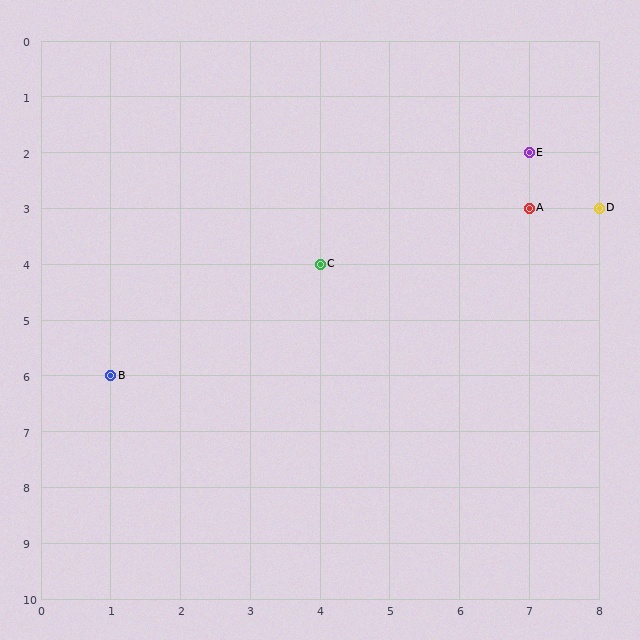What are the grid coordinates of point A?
Point A is at grid coordinates (7, 3).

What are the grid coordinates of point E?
Point E is at grid coordinates (7, 2).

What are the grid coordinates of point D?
Point D is at grid coordinates (8, 3).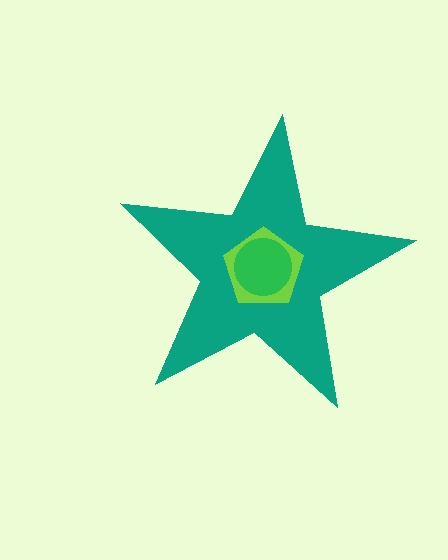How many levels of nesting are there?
3.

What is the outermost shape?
The teal star.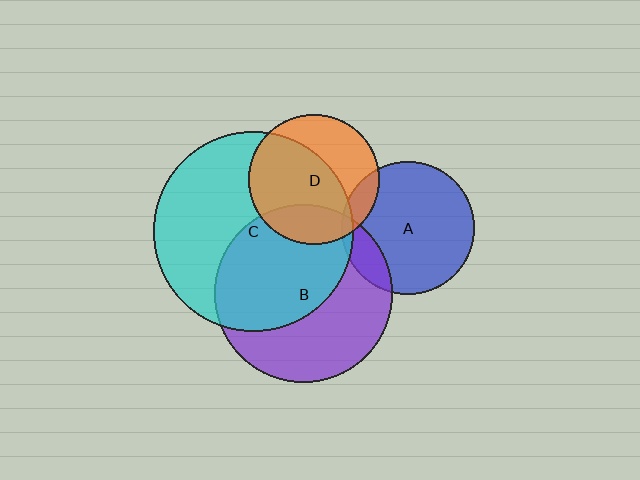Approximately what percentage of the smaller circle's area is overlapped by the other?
Approximately 20%.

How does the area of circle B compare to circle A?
Approximately 1.8 times.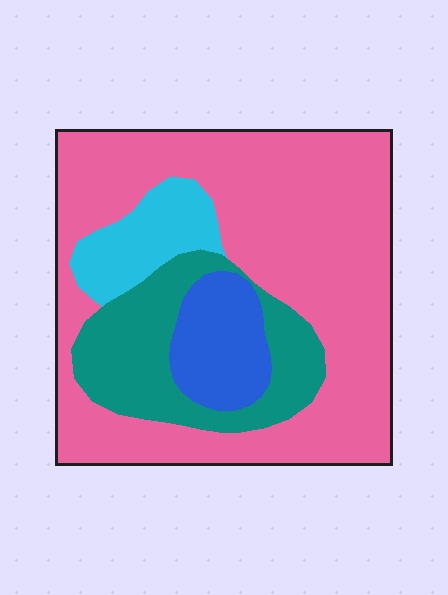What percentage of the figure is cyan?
Cyan takes up less than a quarter of the figure.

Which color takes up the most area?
Pink, at roughly 60%.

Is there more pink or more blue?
Pink.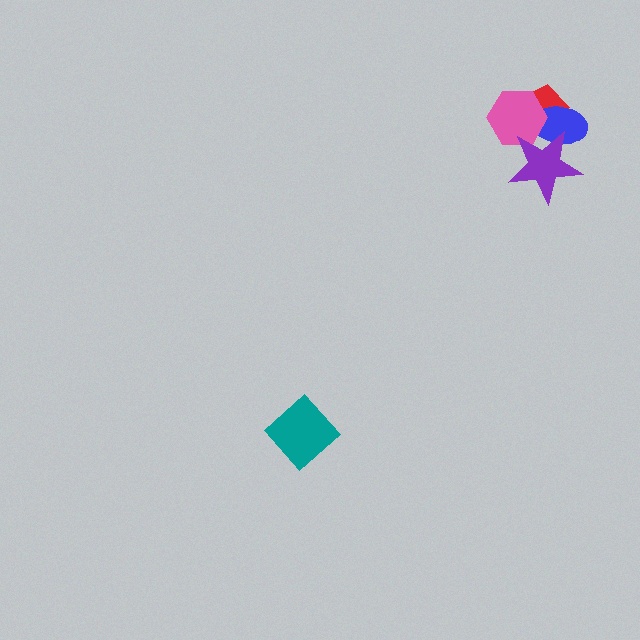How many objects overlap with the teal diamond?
0 objects overlap with the teal diamond.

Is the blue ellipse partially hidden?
Yes, it is partially covered by another shape.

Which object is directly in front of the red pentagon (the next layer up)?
The blue ellipse is directly in front of the red pentagon.